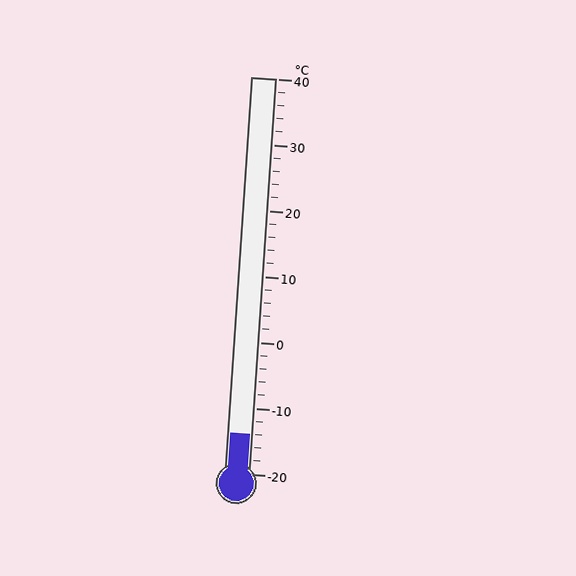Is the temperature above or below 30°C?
The temperature is below 30°C.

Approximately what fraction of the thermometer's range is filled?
The thermometer is filled to approximately 10% of its range.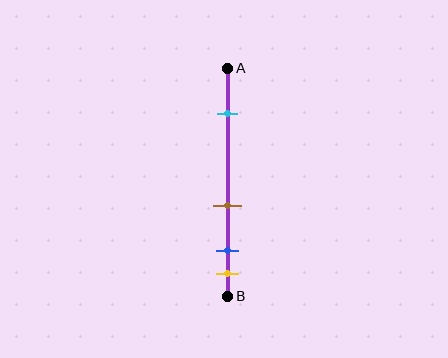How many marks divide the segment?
There are 4 marks dividing the segment.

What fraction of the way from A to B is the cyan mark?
The cyan mark is approximately 20% (0.2) of the way from A to B.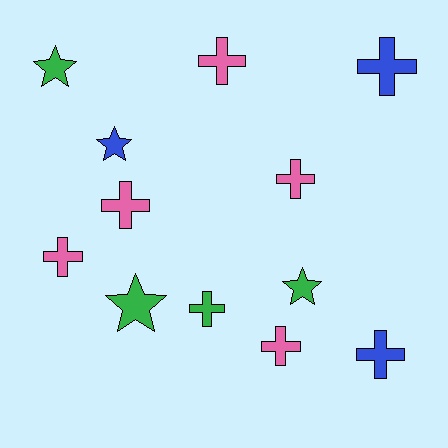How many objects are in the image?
There are 12 objects.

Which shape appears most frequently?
Cross, with 8 objects.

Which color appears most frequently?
Pink, with 5 objects.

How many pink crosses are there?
There are 5 pink crosses.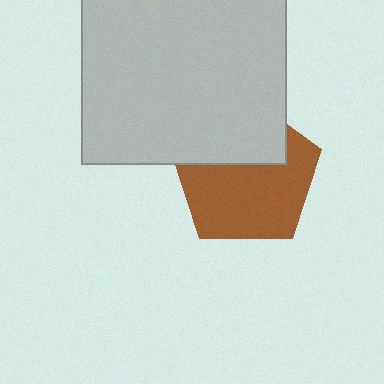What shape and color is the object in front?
The object in front is a light gray rectangle.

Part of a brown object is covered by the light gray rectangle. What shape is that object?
It is a pentagon.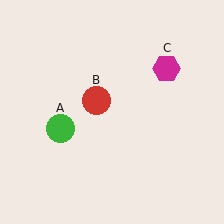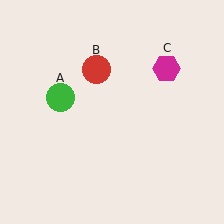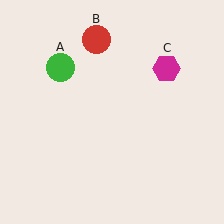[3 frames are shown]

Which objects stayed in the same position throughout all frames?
Magenta hexagon (object C) remained stationary.